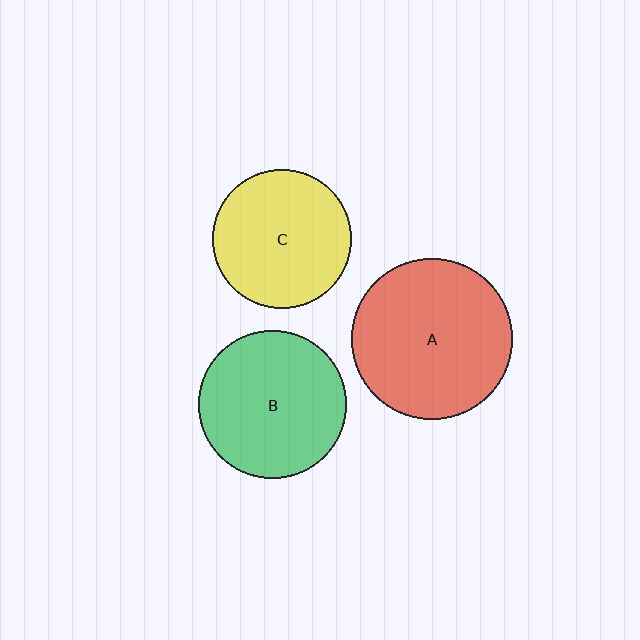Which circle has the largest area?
Circle A (red).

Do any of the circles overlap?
No, none of the circles overlap.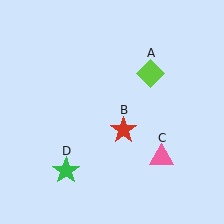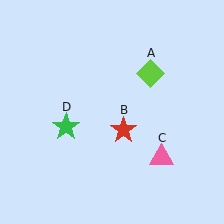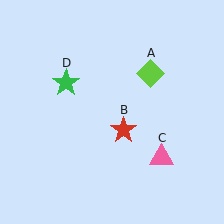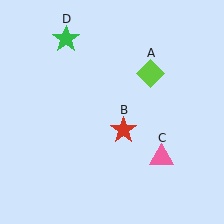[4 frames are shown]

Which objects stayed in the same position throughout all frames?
Lime diamond (object A) and red star (object B) and pink triangle (object C) remained stationary.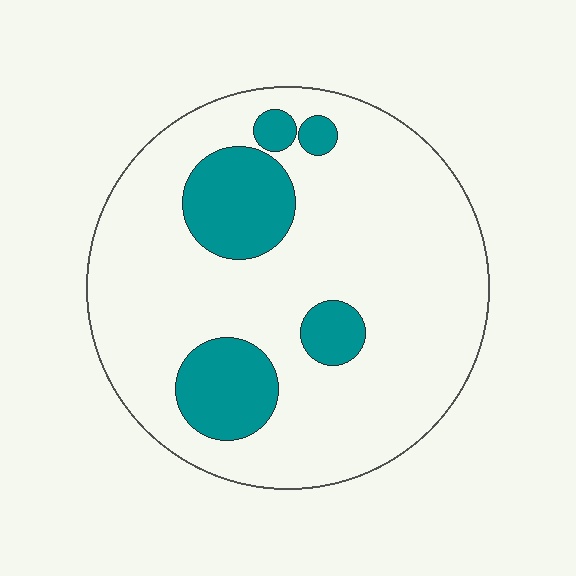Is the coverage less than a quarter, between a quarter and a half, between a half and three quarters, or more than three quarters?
Less than a quarter.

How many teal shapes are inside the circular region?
5.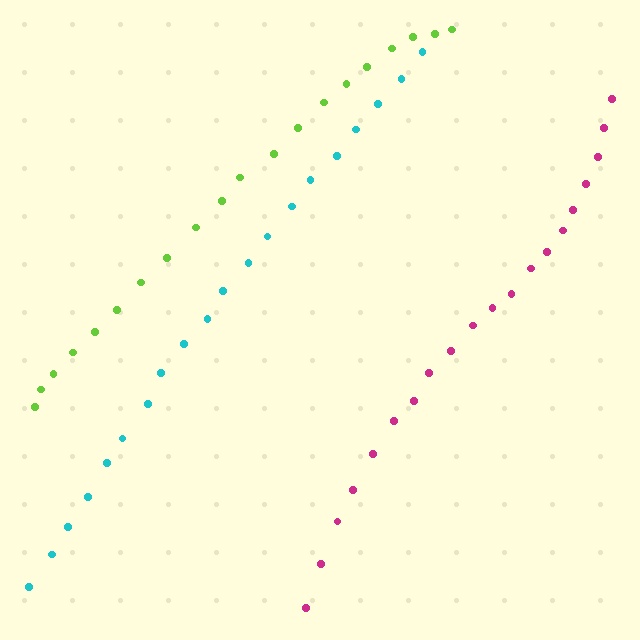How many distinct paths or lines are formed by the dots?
There are 3 distinct paths.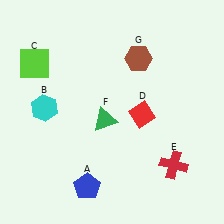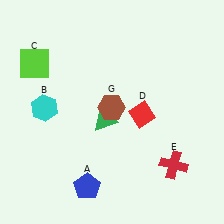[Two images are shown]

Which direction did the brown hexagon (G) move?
The brown hexagon (G) moved down.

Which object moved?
The brown hexagon (G) moved down.